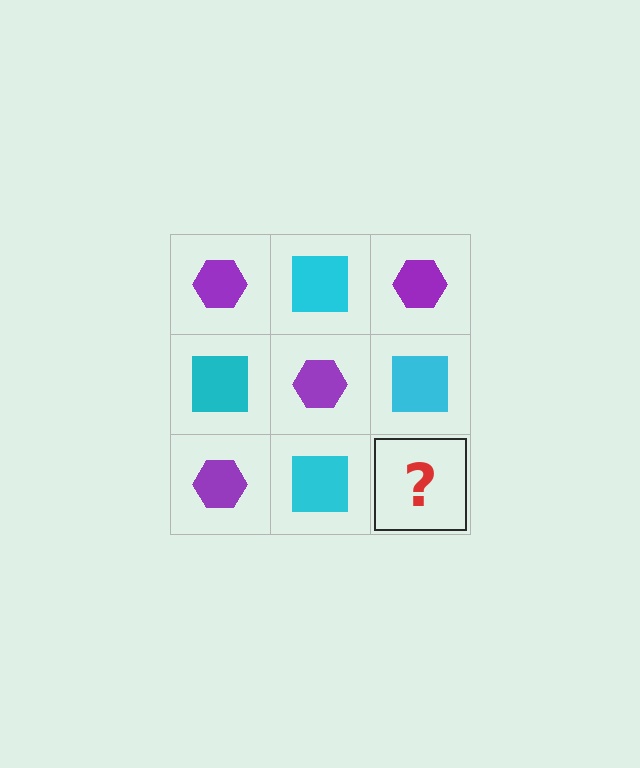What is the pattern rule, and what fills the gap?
The rule is that it alternates purple hexagon and cyan square in a checkerboard pattern. The gap should be filled with a purple hexagon.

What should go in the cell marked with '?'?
The missing cell should contain a purple hexagon.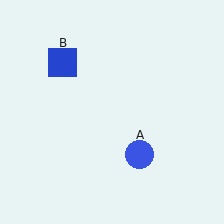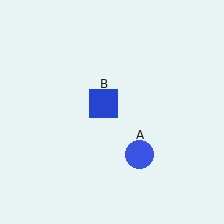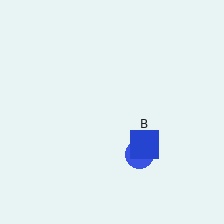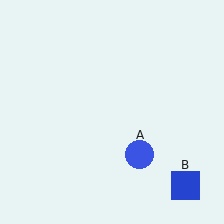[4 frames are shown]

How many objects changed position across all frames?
1 object changed position: blue square (object B).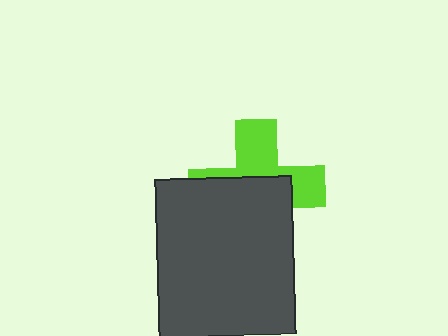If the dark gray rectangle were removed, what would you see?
You would see the complete lime cross.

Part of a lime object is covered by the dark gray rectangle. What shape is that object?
It is a cross.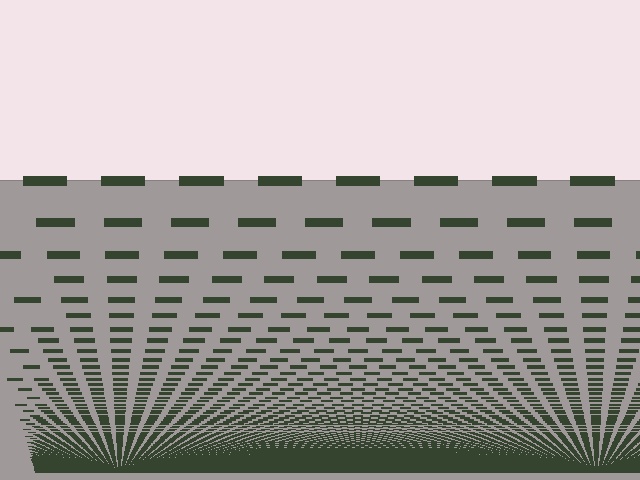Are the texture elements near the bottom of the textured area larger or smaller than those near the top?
Smaller. The gradient is inverted — elements near the bottom are smaller and denser.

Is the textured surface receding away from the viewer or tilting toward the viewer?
The surface appears to tilt toward the viewer. Texture elements get larger and sparser toward the top.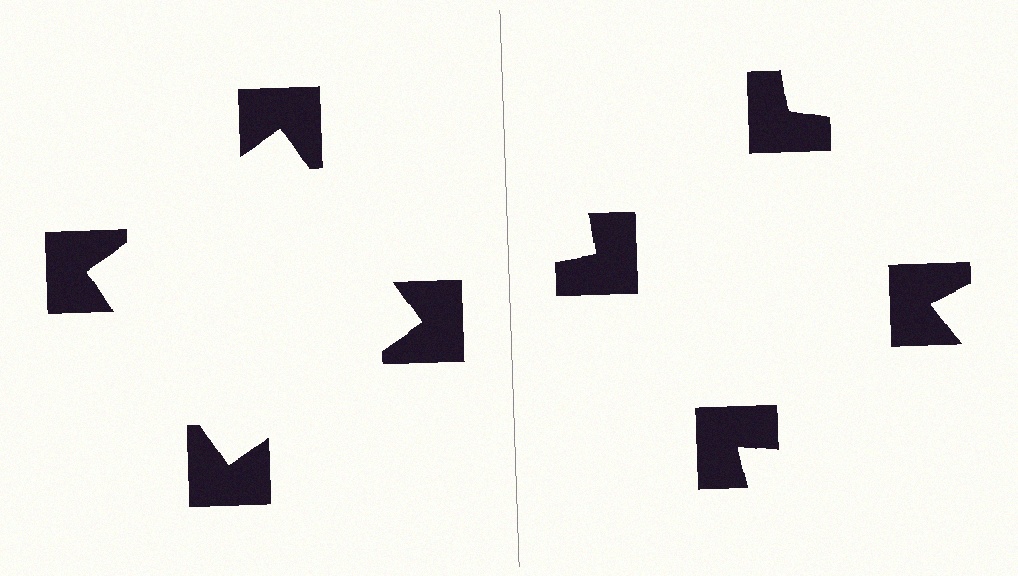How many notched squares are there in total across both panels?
8 — 4 on each side.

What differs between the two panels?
The notched squares are positioned identically on both sides; only the wedge orientations differ. On the left they align to a square; on the right they are misaligned.